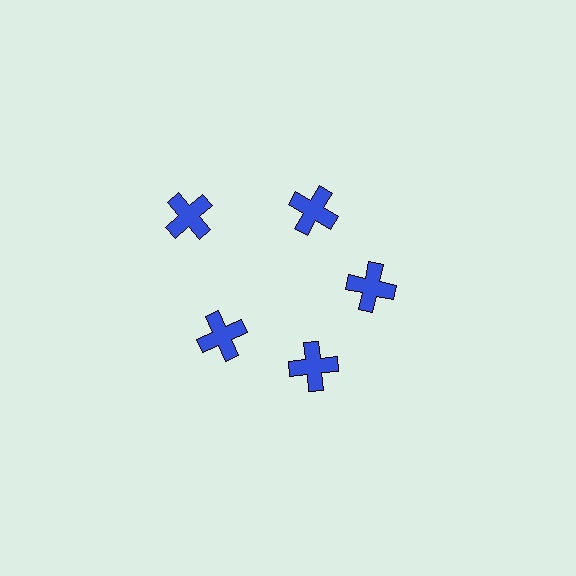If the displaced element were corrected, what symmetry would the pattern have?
It would have 5-fold rotational symmetry — the pattern would map onto itself every 72 degrees.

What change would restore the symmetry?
The symmetry would be restored by moving it inward, back onto the ring so that all 5 crosses sit at equal angles and equal distance from the center.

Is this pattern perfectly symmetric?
No. The 5 blue crosses are arranged in a ring, but one element near the 10 o'clock position is pushed outward from the center, breaking the 5-fold rotational symmetry.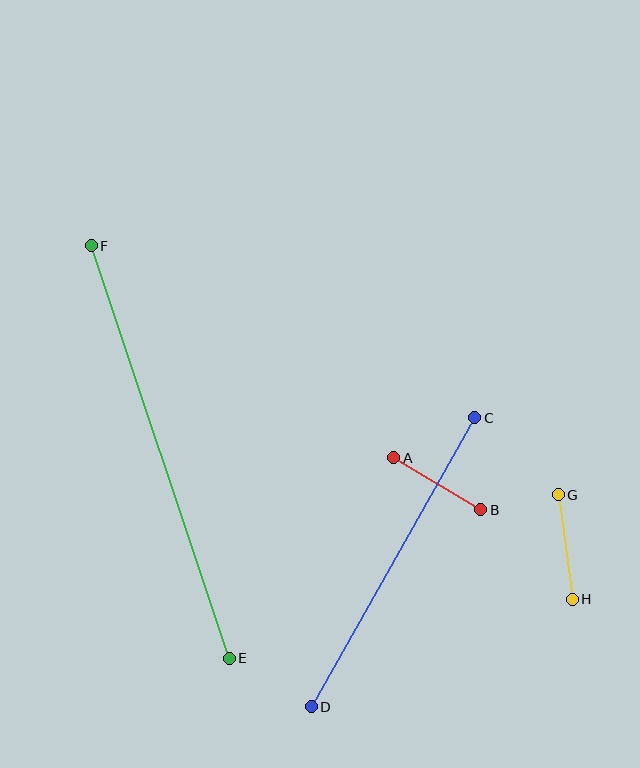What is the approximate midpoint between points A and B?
The midpoint is at approximately (437, 484) pixels.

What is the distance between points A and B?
The distance is approximately 102 pixels.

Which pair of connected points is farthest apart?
Points E and F are farthest apart.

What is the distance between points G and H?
The distance is approximately 105 pixels.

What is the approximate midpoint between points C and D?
The midpoint is at approximately (393, 562) pixels.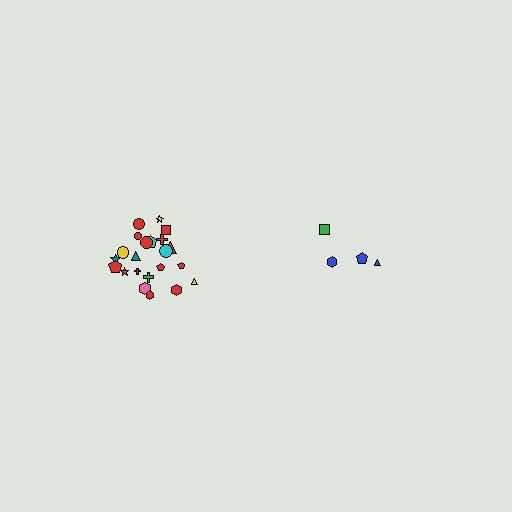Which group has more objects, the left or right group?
The left group.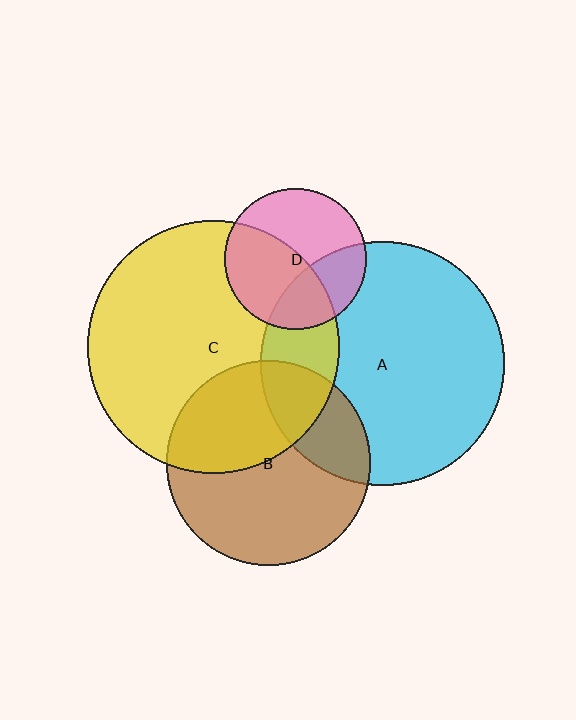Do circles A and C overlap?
Yes.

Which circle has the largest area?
Circle C (yellow).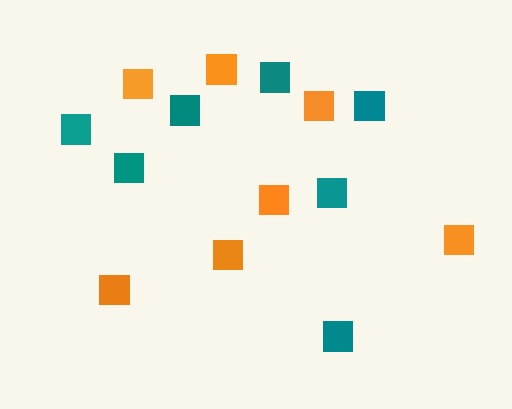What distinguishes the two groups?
There are 2 groups: one group of orange squares (7) and one group of teal squares (7).